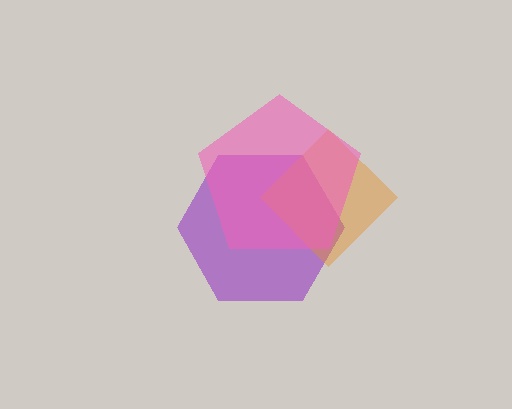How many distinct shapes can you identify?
There are 3 distinct shapes: a purple hexagon, an orange diamond, a pink pentagon.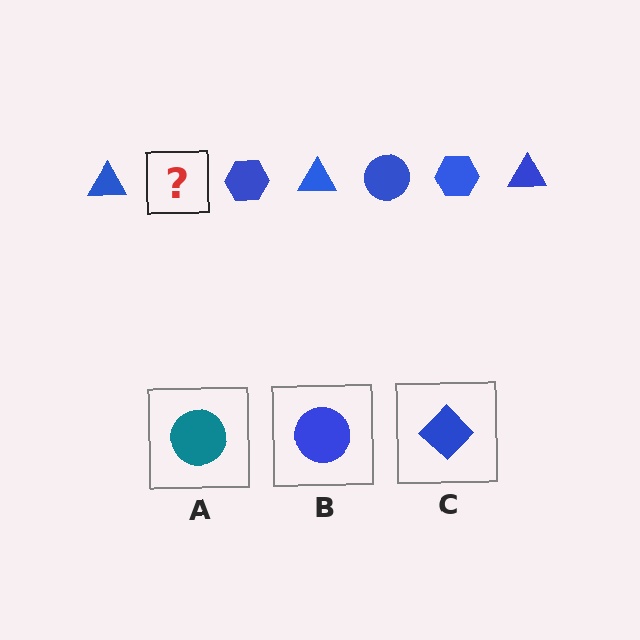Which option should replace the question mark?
Option B.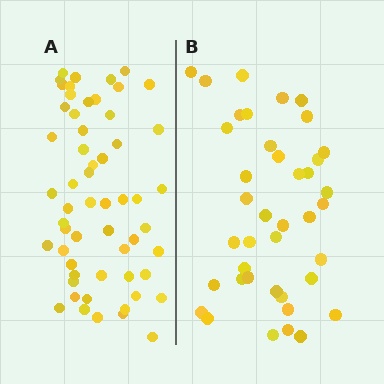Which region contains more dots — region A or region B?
Region A (the left region) has more dots.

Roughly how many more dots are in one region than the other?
Region A has approximately 15 more dots than region B.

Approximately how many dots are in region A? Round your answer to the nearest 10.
About 60 dots. (The exact count is 57, which rounds to 60.)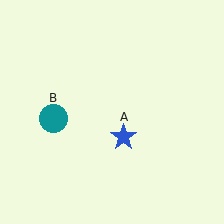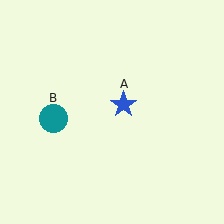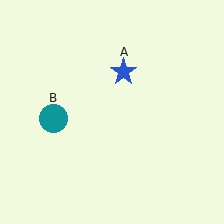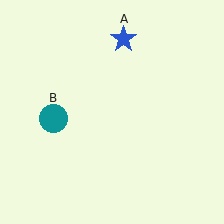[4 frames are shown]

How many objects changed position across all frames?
1 object changed position: blue star (object A).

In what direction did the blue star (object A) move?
The blue star (object A) moved up.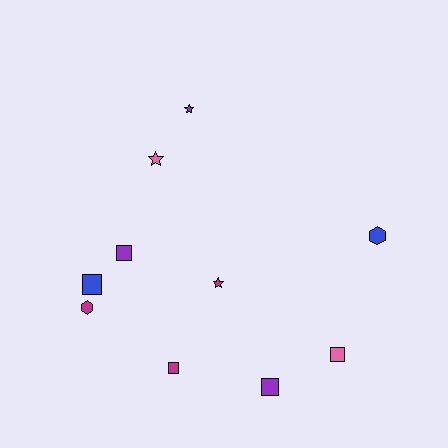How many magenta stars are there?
There is 1 magenta star.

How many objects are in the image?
There are 10 objects.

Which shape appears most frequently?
Square, with 5 objects.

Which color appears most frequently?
Purple, with 3 objects.